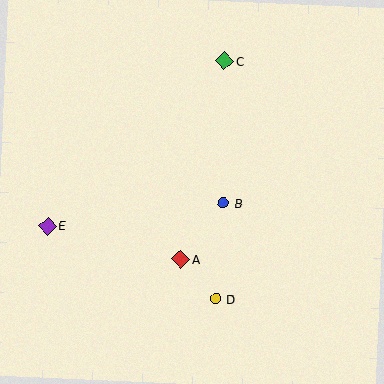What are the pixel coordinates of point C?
Point C is at (225, 61).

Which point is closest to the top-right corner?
Point C is closest to the top-right corner.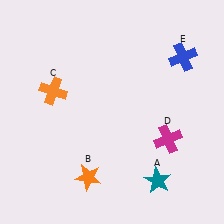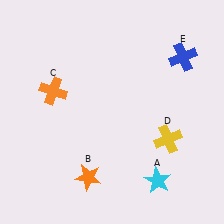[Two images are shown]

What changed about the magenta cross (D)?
In Image 1, D is magenta. In Image 2, it changed to yellow.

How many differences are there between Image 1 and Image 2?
There are 2 differences between the two images.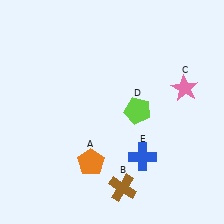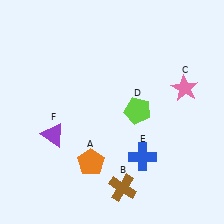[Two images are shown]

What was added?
A purple triangle (F) was added in Image 2.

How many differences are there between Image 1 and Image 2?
There is 1 difference between the two images.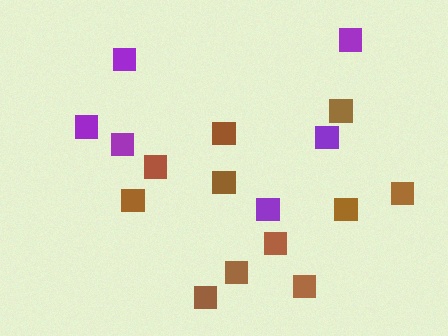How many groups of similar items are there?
There are 2 groups: one group of purple squares (6) and one group of brown squares (11).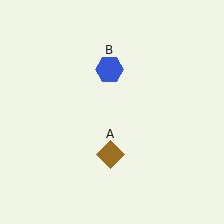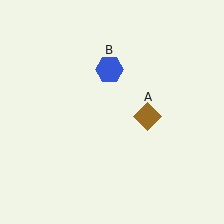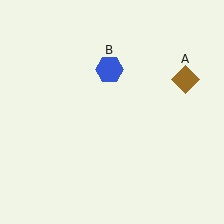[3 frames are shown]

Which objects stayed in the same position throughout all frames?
Blue hexagon (object B) remained stationary.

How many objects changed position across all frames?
1 object changed position: brown diamond (object A).